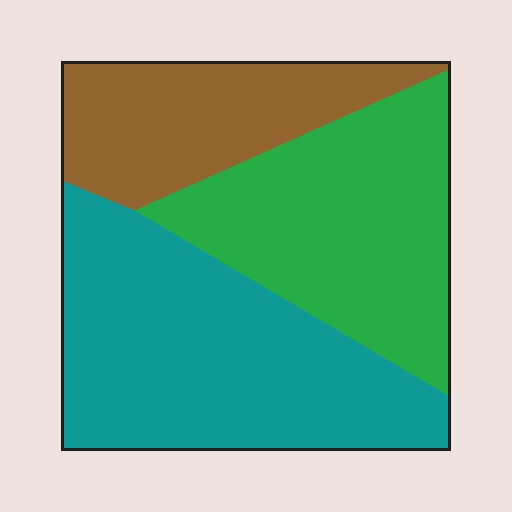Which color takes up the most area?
Teal, at roughly 45%.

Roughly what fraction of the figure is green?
Green covers about 35% of the figure.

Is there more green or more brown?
Green.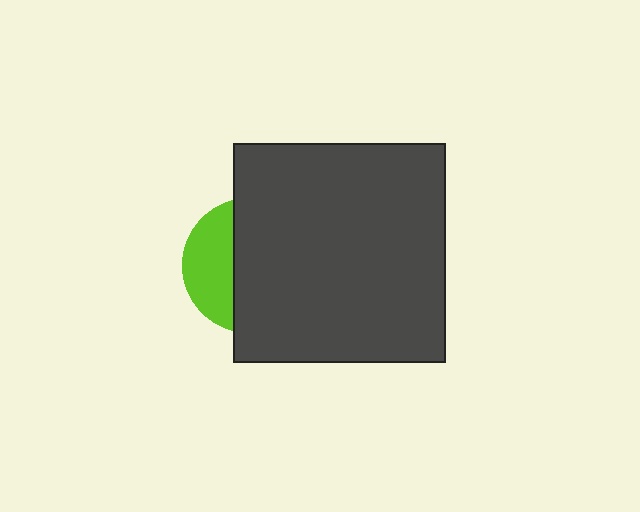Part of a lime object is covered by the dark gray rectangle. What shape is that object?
It is a circle.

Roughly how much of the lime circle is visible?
A small part of it is visible (roughly 35%).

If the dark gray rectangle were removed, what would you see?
You would see the complete lime circle.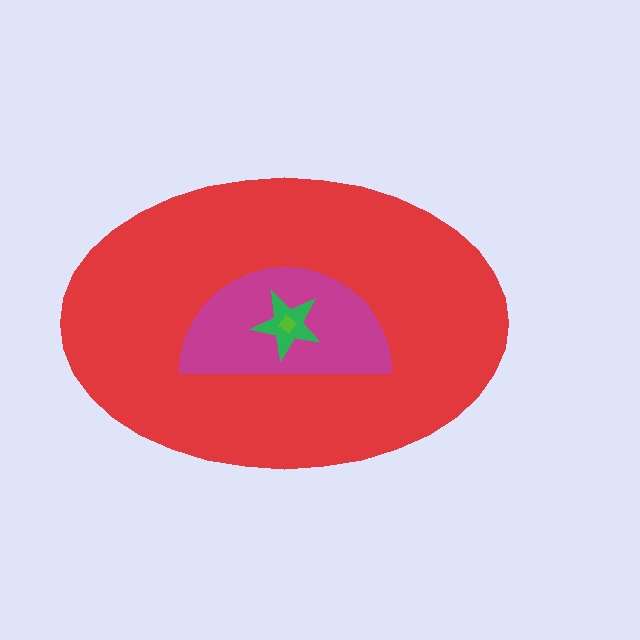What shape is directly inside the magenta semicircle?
The green star.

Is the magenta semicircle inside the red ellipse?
Yes.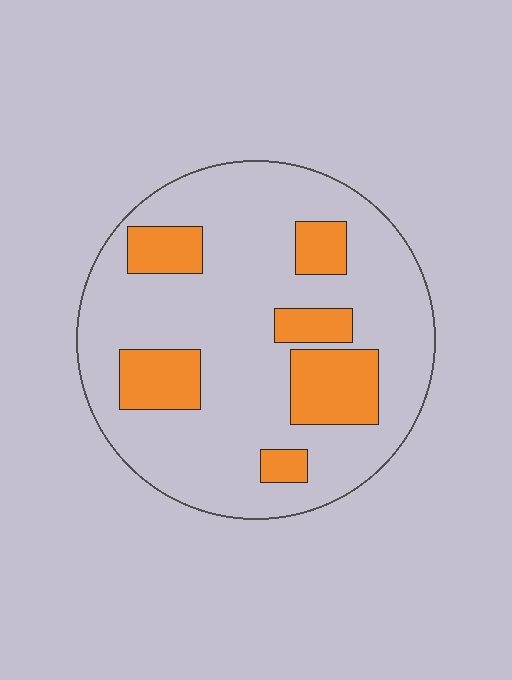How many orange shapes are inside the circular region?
6.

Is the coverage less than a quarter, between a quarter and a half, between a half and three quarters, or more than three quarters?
Less than a quarter.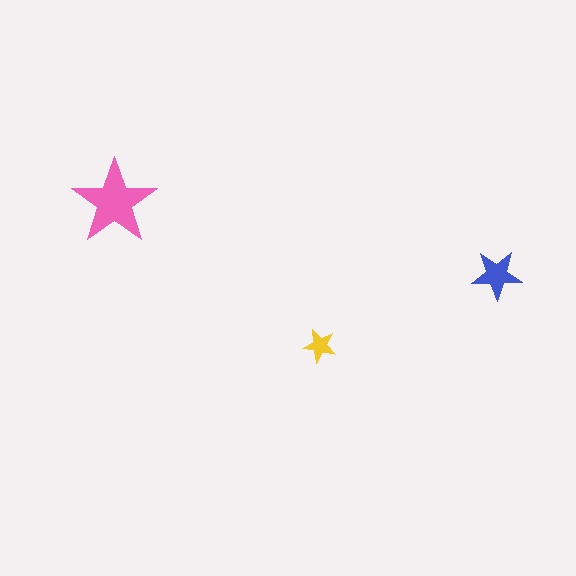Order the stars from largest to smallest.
the pink one, the blue one, the yellow one.